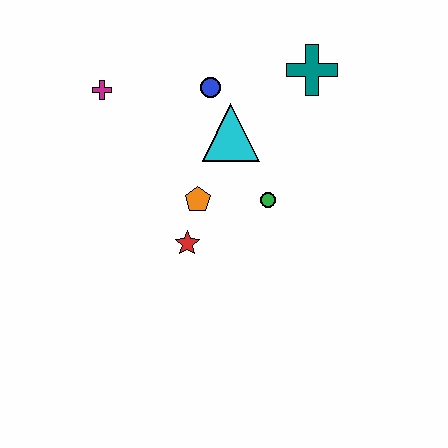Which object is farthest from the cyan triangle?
The magenta cross is farthest from the cyan triangle.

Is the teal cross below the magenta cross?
No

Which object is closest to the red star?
The orange pentagon is closest to the red star.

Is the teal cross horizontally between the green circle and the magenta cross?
No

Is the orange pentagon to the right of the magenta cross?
Yes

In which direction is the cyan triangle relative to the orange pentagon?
The cyan triangle is above the orange pentagon.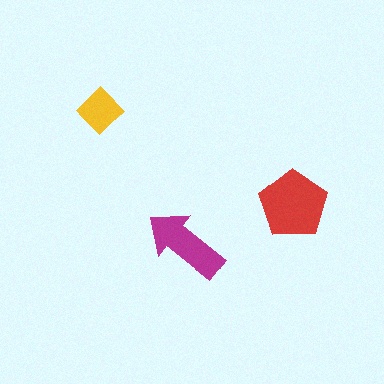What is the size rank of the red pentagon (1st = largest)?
1st.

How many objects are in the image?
There are 3 objects in the image.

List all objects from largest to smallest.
The red pentagon, the magenta arrow, the yellow diamond.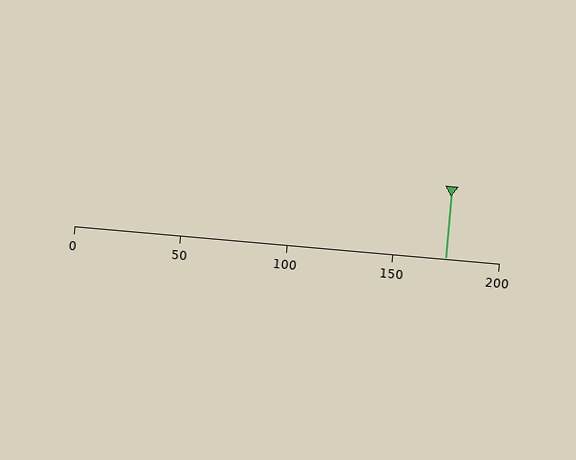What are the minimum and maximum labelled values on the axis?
The axis runs from 0 to 200.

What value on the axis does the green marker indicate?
The marker indicates approximately 175.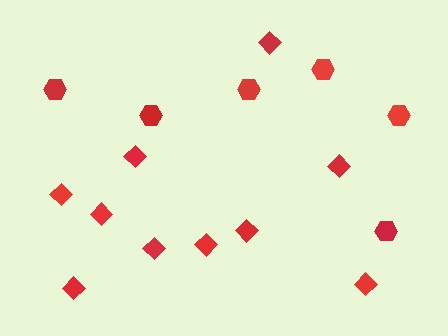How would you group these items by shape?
There are 2 groups: one group of diamonds (10) and one group of hexagons (6).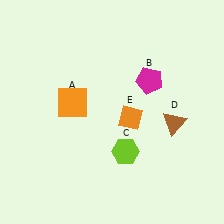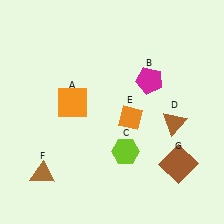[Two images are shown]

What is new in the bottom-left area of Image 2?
A brown triangle (F) was added in the bottom-left area of Image 2.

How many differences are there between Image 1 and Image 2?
There are 2 differences between the two images.